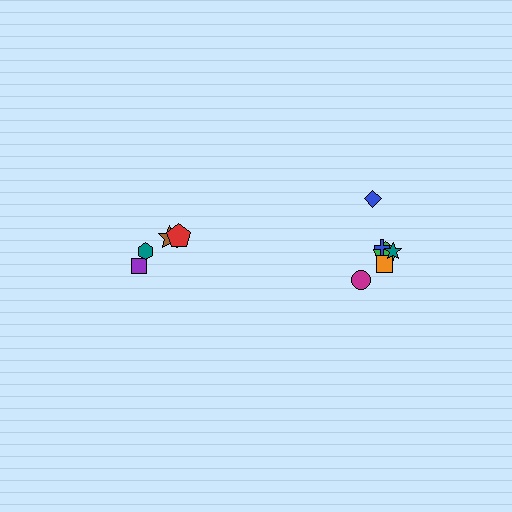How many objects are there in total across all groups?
There are 10 objects.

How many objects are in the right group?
There are 6 objects.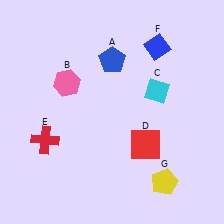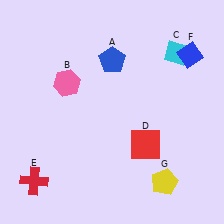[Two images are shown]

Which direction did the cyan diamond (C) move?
The cyan diamond (C) moved up.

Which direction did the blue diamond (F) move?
The blue diamond (F) moved right.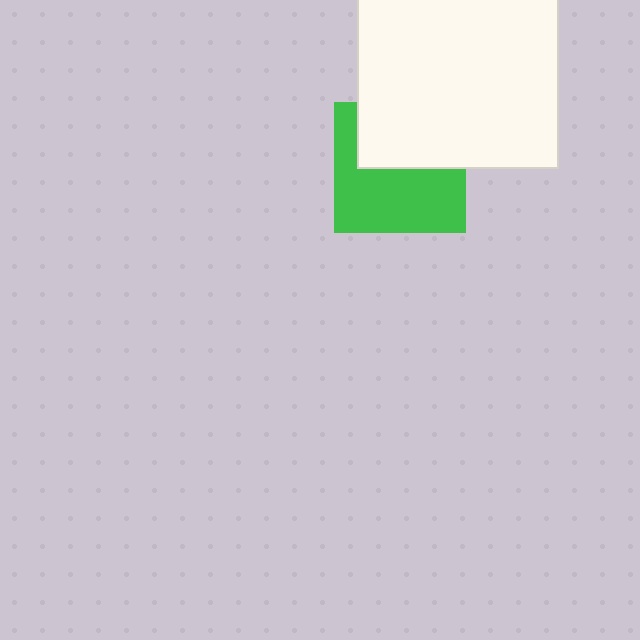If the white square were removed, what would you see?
You would see the complete green square.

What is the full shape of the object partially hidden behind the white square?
The partially hidden object is a green square.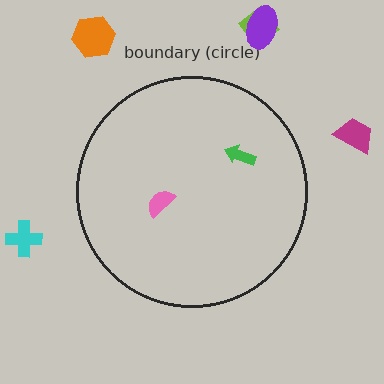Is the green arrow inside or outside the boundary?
Inside.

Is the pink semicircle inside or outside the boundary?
Inside.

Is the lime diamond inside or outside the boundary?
Outside.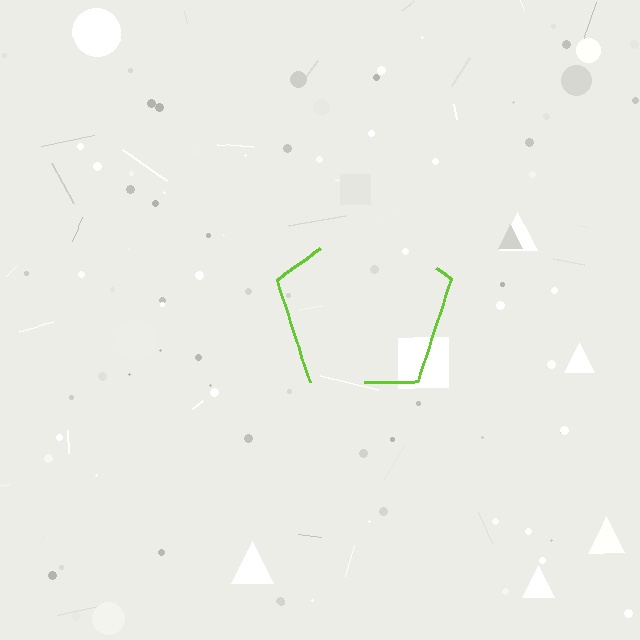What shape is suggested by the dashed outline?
The dashed outline suggests a pentagon.